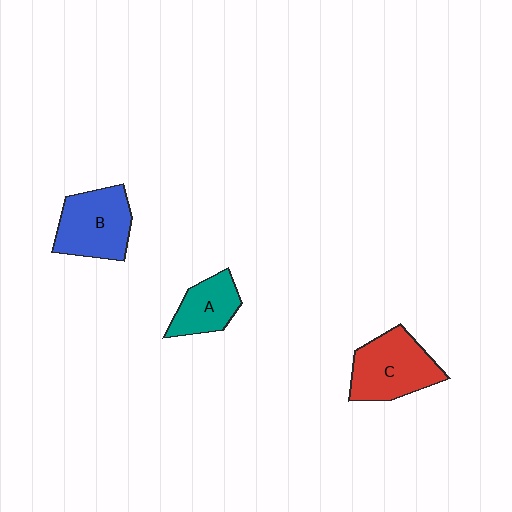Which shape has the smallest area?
Shape A (teal).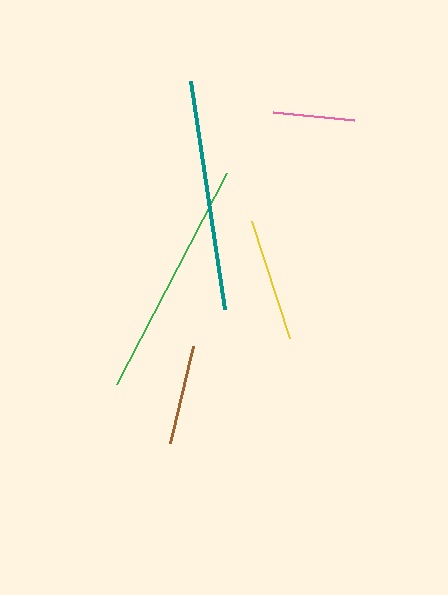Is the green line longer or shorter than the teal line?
The green line is longer than the teal line.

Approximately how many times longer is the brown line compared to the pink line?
The brown line is approximately 1.2 times the length of the pink line.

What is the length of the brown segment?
The brown segment is approximately 100 pixels long.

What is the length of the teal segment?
The teal segment is approximately 231 pixels long.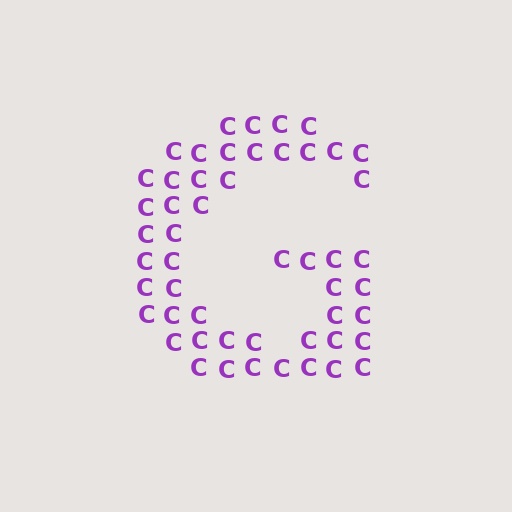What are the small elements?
The small elements are letter C's.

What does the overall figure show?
The overall figure shows the letter G.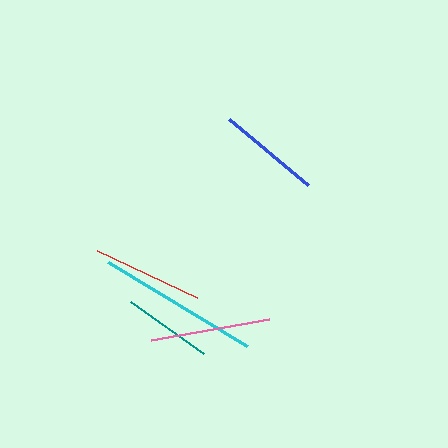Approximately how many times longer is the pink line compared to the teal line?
The pink line is approximately 1.3 times the length of the teal line.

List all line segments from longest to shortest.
From longest to shortest: cyan, pink, red, blue, teal.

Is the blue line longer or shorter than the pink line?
The pink line is longer than the blue line.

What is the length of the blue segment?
The blue segment is approximately 103 pixels long.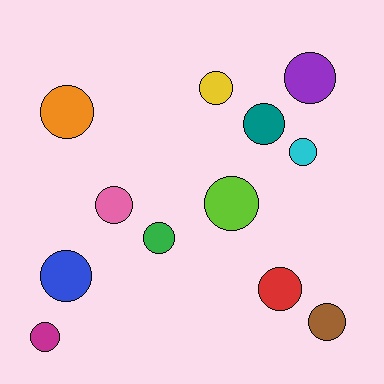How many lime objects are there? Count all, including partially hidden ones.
There is 1 lime object.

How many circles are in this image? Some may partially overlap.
There are 12 circles.